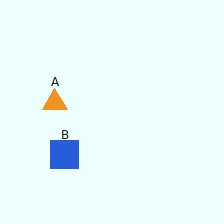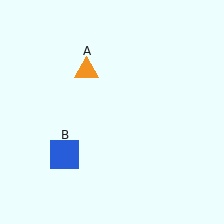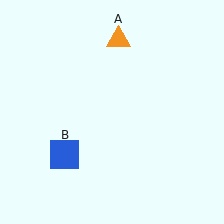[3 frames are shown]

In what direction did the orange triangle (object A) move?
The orange triangle (object A) moved up and to the right.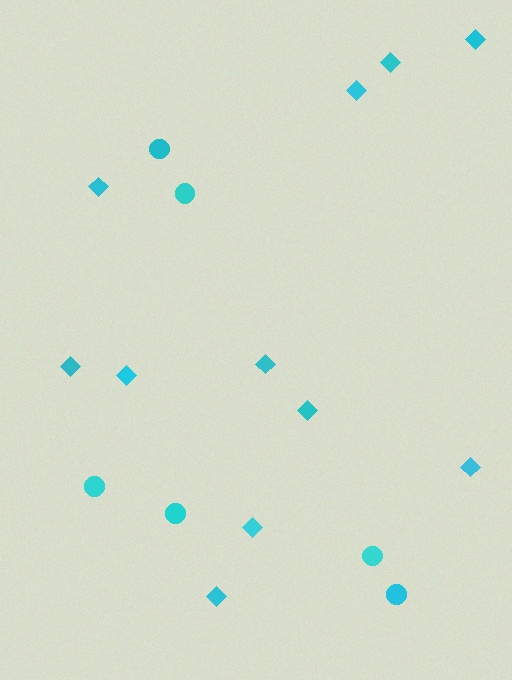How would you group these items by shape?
There are 2 groups: one group of diamonds (11) and one group of circles (6).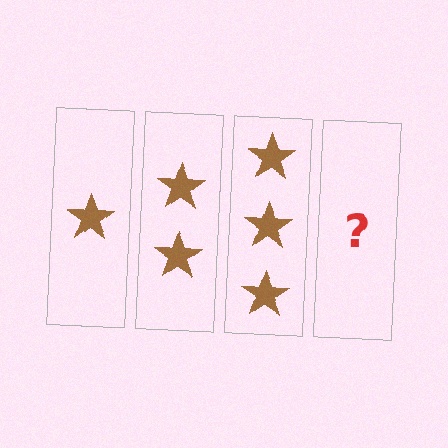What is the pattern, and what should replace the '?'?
The pattern is that each step adds one more star. The '?' should be 4 stars.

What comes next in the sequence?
The next element should be 4 stars.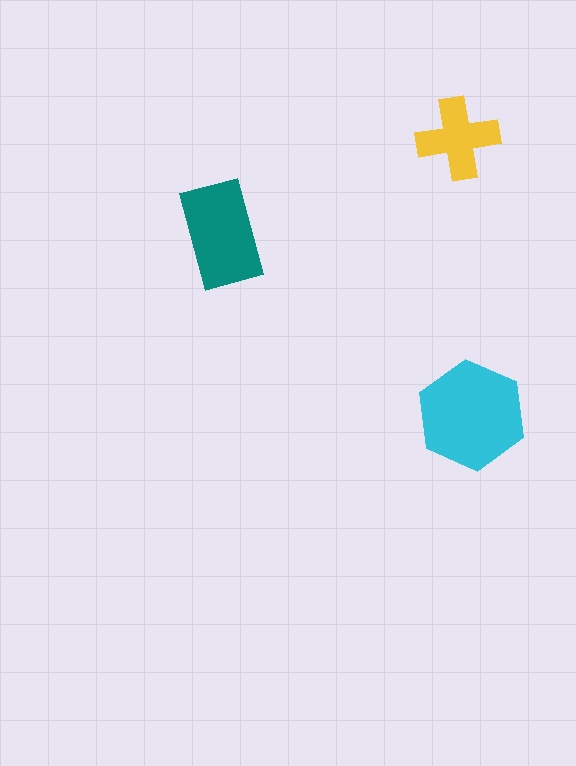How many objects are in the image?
There are 3 objects in the image.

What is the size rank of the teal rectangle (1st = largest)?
2nd.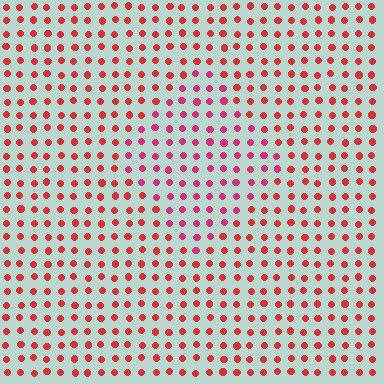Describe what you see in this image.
The image is filled with small red elements in a uniform arrangement. A diamond-shaped region is visible where the elements are tinted to a slightly different hue, forming a subtle color boundary.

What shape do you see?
I see a diamond.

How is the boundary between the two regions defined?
The boundary is defined purely by a slight shift in hue (about 25 degrees). Spacing, size, and orientation are identical on both sides.